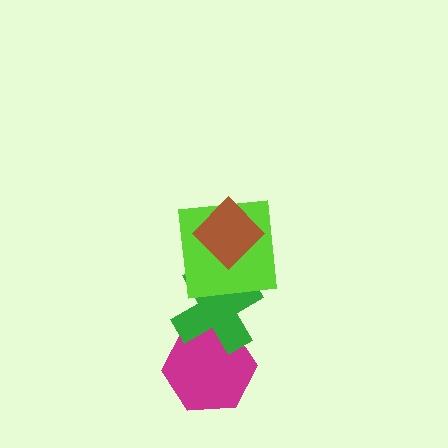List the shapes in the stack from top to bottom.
From top to bottom: the brown diamond, the lime square, the green cross, the magenta hexagon.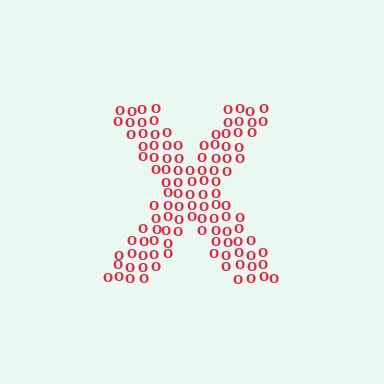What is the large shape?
The large shape is the letter X.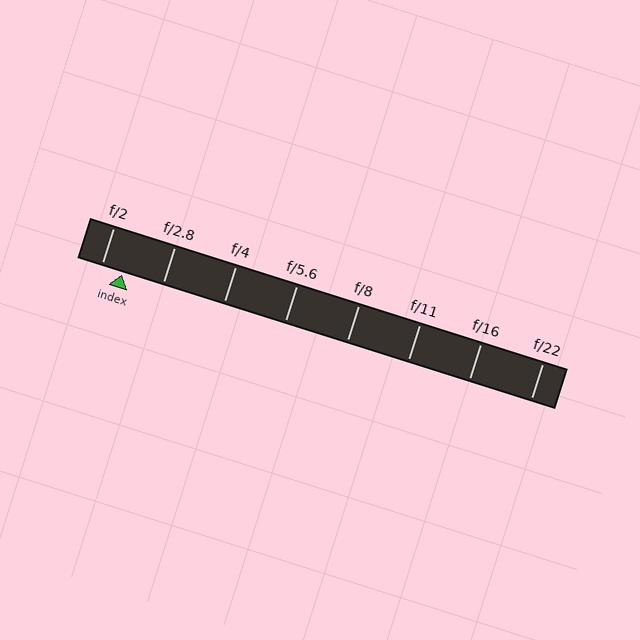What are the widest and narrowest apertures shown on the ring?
The widest aperture shown is f/2 and the narrowest is f/22.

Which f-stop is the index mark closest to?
The index mark is closest to f/2.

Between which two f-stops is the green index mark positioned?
The index mark is between f/2 and f/2.8.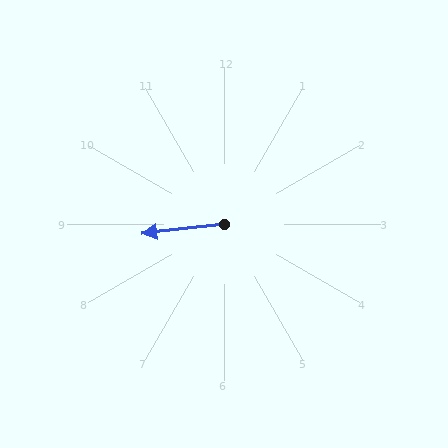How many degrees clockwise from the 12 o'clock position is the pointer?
Approximately 264 degrees.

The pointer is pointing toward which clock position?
Roughly 9 o'clock.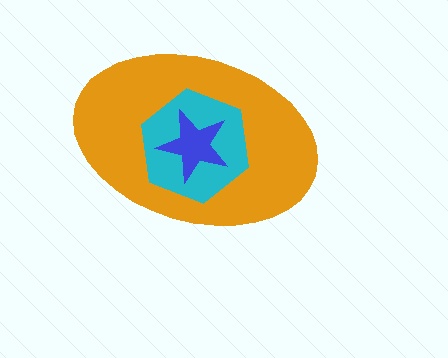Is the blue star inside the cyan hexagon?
Yes.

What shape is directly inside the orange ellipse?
The cyan hexagon.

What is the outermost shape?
The orange ellipse.